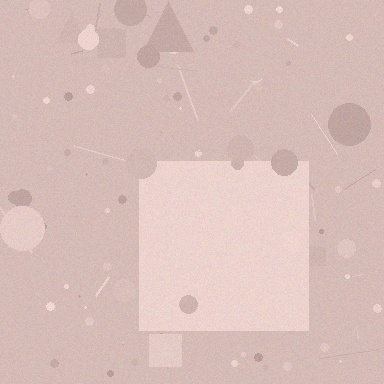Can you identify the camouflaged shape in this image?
The camouflaged shape is a square.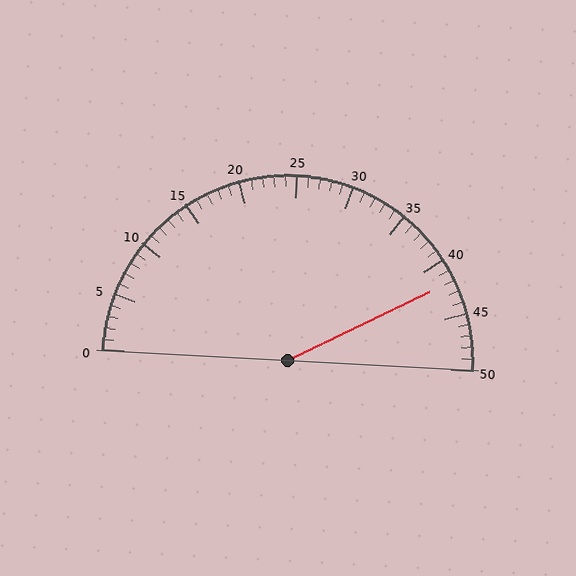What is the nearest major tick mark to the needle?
The nearest major tick mark is 40.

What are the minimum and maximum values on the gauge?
The gauge ranges from 0 to 50.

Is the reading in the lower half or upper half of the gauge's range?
The reading is in the upper half of the range (0 to 50).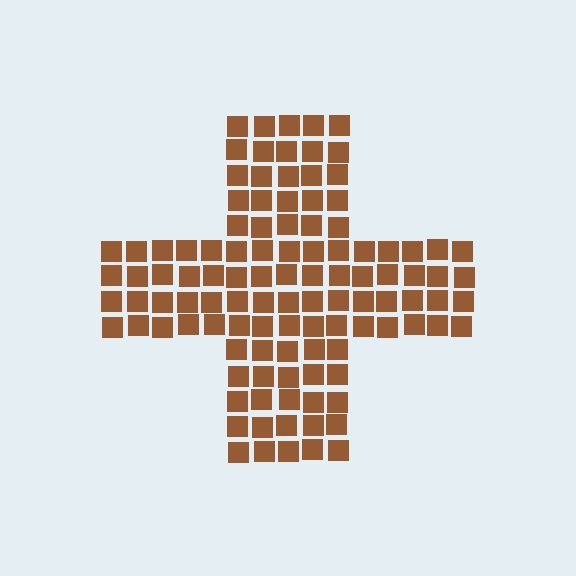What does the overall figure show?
The overall figure shows a cross.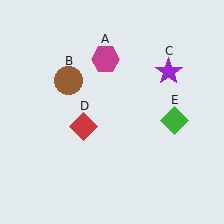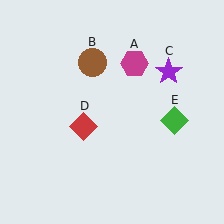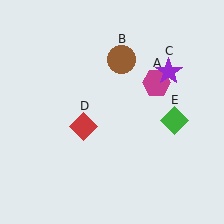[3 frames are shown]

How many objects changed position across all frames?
2 objects changed position: magenta hexagon (object A), brown circle (object B).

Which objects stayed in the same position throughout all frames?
Purple star (object C) and red diamond (object D) and green diamond (object E) remained stationary.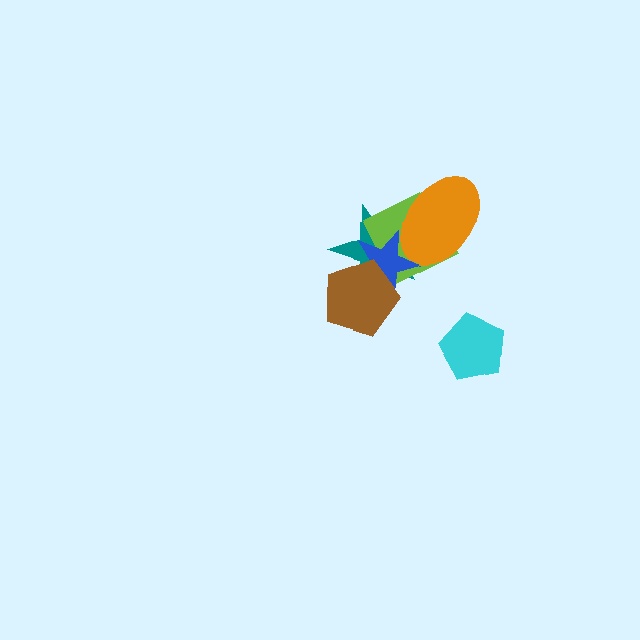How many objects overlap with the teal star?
4 objects overlap with the teal star.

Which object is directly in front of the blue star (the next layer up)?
The orange ellipse is directly in front of the blue star.